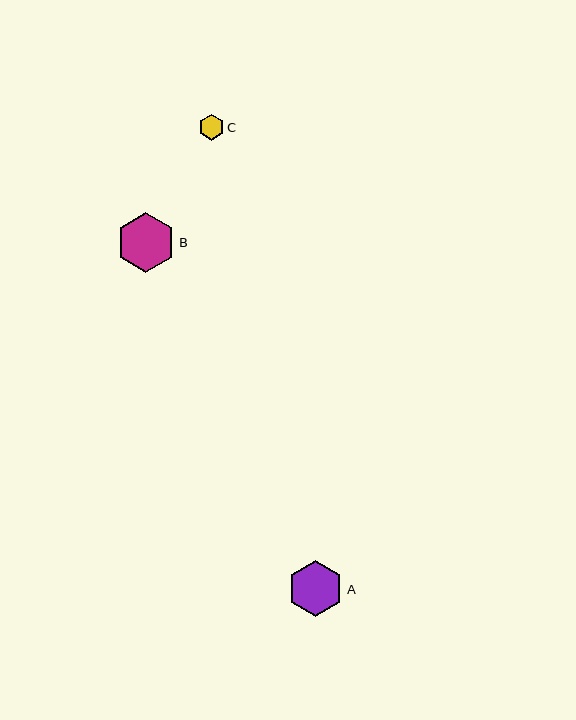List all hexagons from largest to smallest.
From largest to smallest: B, A, C.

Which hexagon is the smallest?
Hexagon C is the smallest with a size of approximately 26 pixels.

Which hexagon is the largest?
Hexagon B is the largest with a size of approximately 60 pixels.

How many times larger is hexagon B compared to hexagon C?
Hexagon B is approximately 2.3 times the size of hexagon C.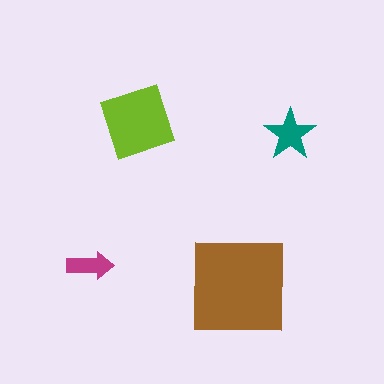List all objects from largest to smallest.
The brown square, the lime diamond, the teal star, the magenta arrow.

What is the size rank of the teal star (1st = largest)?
3rd.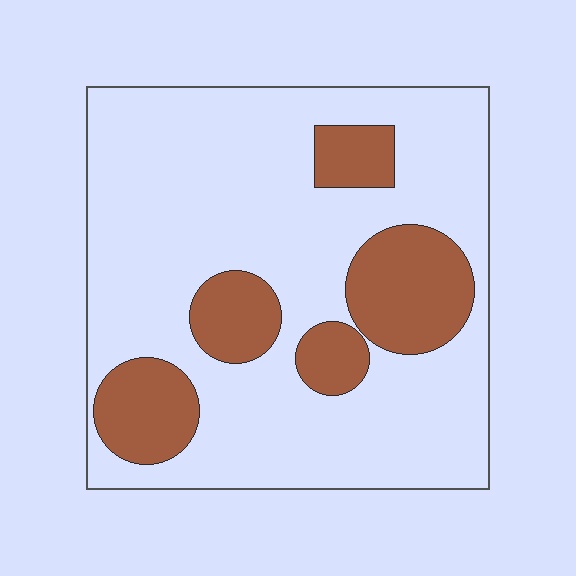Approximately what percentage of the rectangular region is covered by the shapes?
Approximately 25%.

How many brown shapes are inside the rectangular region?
5.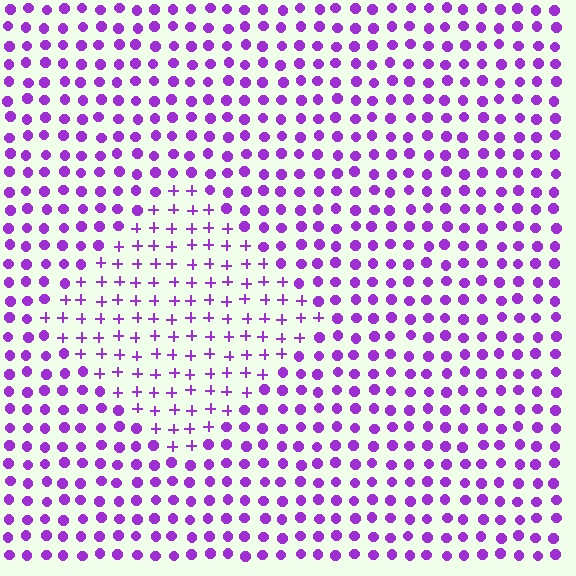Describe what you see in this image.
The image is filled with small purple elements arranged in a uniform grid. A diamond-shaped region contains plus signs, while the surrounding area contains circles. The boundary is defined purely by the change in element shape.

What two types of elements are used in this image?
The image uses plus signs inside the diamond region and circles outside it.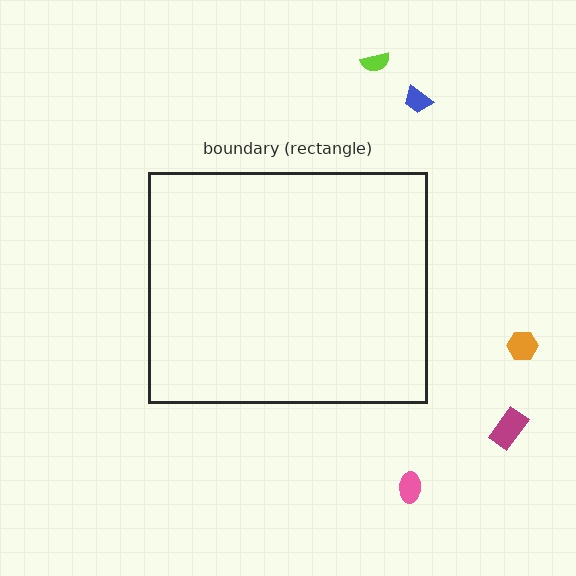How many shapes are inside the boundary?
0 inside, 5 outside.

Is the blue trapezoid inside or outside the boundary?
Outside.